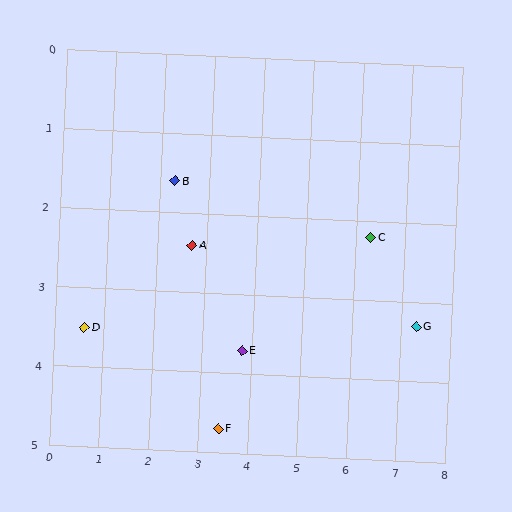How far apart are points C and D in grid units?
Points C and D are about 5.8 grid units apart.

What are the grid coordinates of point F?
Point F is at approximately (3.4, 4.7).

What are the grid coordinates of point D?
Point D is at approximately (0.6, 3.5).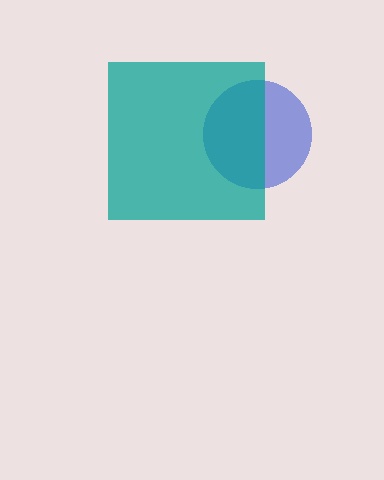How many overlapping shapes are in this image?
There are 2 overlapping shapes in the image.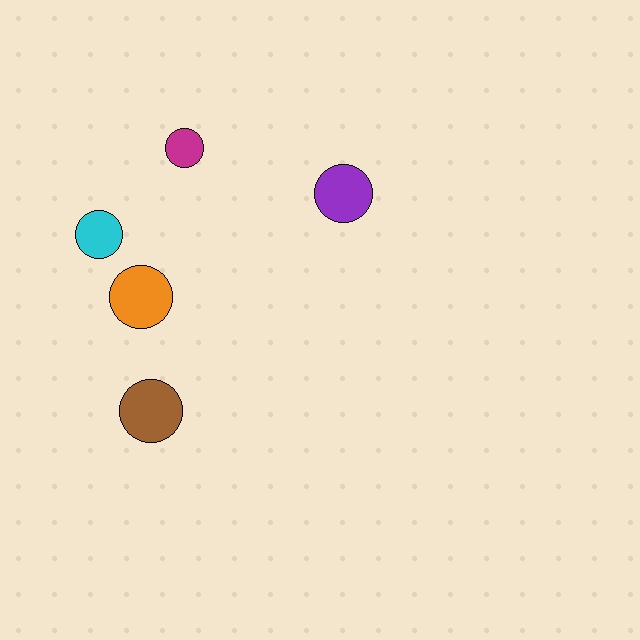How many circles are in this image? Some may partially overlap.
There are 5 circles.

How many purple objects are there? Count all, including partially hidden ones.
There is 1 purple object.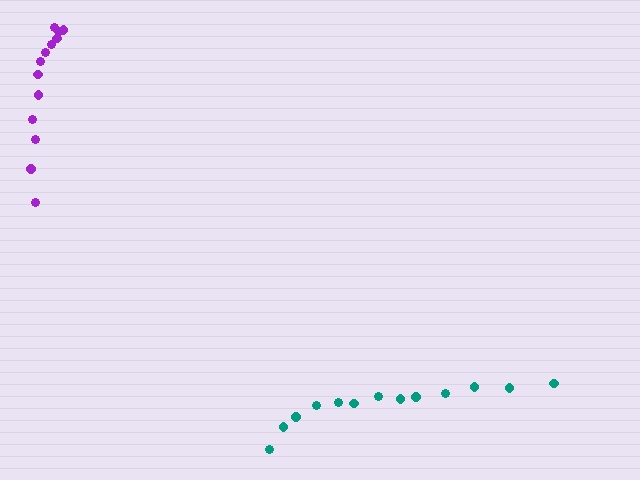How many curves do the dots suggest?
There are 2 distinct paths.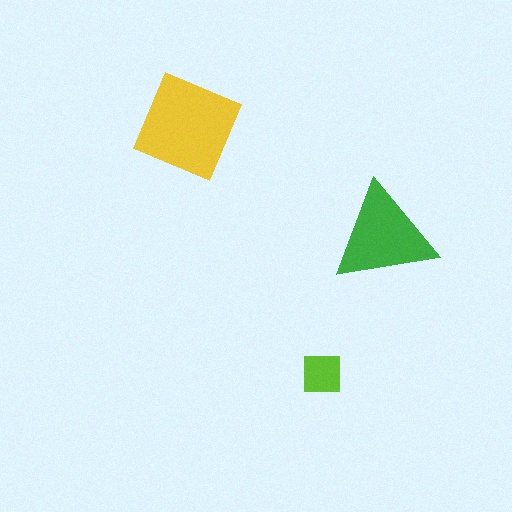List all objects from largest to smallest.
The yellow diamond, the green triangle, the lime square.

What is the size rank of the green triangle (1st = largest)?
2nd.